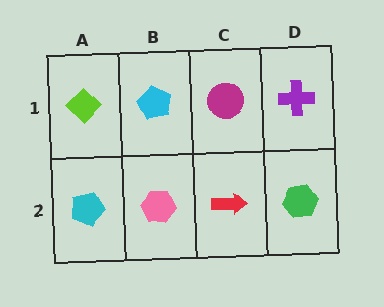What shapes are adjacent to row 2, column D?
A purple cross (row 1, column D), a red arrow (row 2, column C).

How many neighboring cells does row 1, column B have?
3.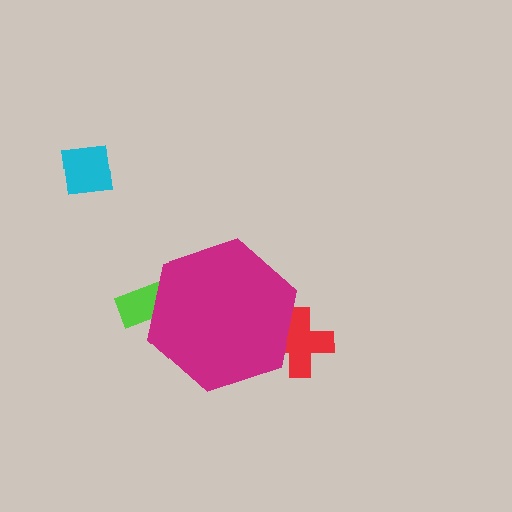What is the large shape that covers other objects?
A magenta hexagon.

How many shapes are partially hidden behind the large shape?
2 shapes are partially hidden.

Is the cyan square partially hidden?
No, the cyan square is fully visible.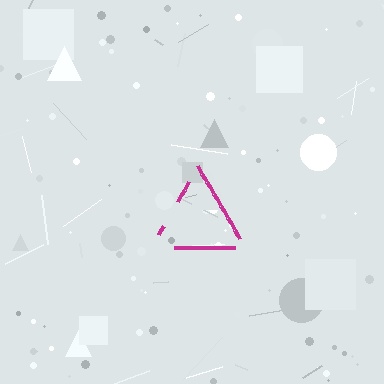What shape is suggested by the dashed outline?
The dashed outline suggests a triangle.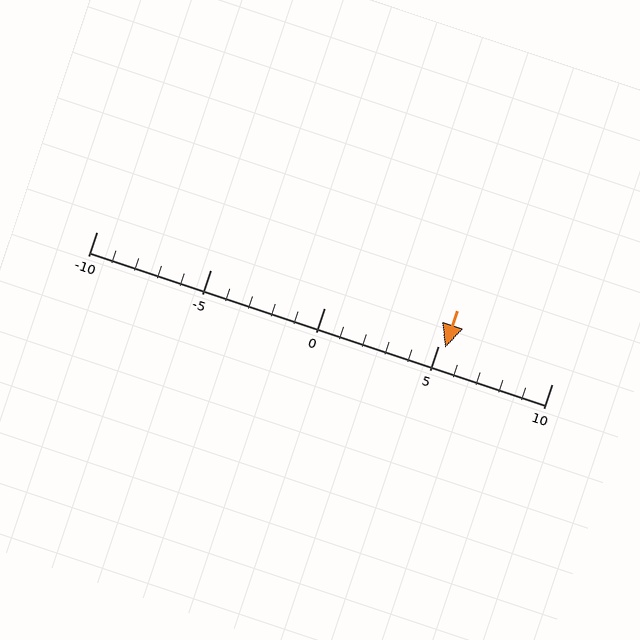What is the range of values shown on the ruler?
The ruler shows values from -10 to 10.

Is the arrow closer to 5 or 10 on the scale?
The arrow is closer to 5.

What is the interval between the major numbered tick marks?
The major tick marks are spaced 5 units apart.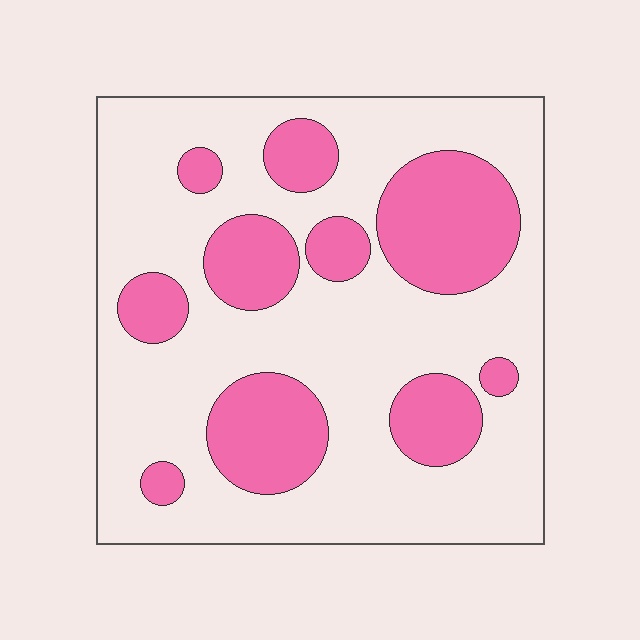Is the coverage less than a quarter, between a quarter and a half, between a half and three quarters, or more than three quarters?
Between a quarter and a half.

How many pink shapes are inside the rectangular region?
10.